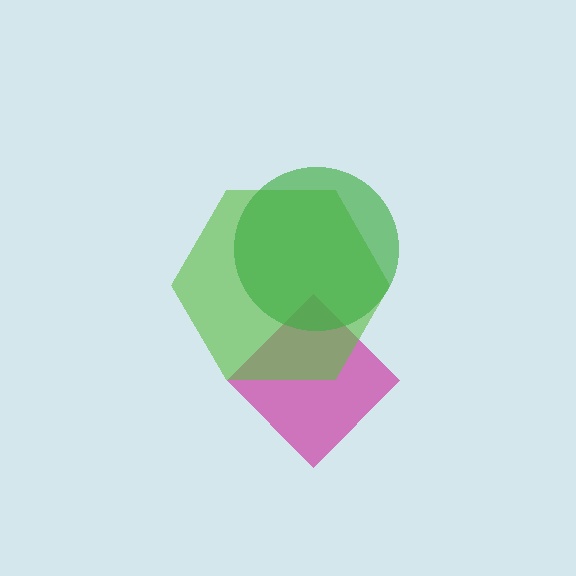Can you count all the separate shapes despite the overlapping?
Yes, there are 3 separate shapes.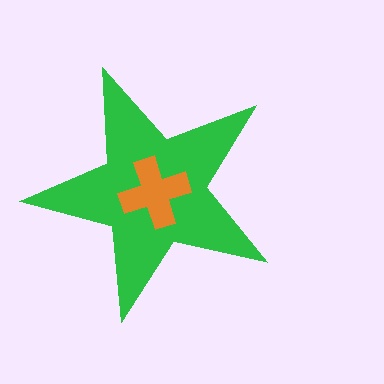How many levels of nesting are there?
2.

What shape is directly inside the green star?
The orange cross.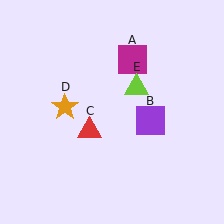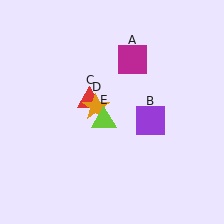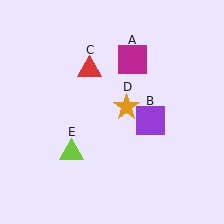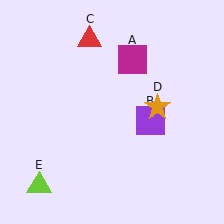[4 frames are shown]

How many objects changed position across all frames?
3 objects changed position: red triangle (object C), orange star (object D), lime triangle (object E).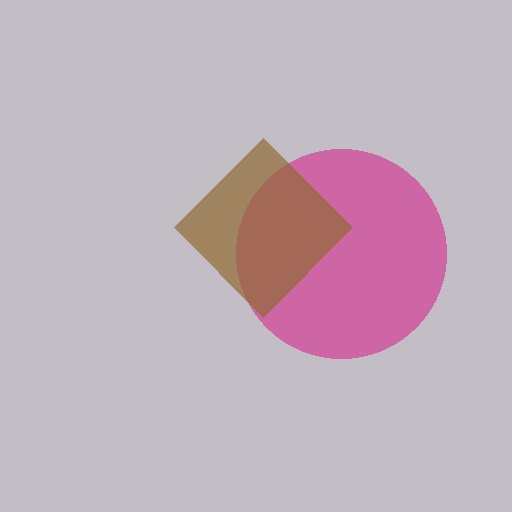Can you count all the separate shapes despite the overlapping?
Yes, there are 2 separate shapes.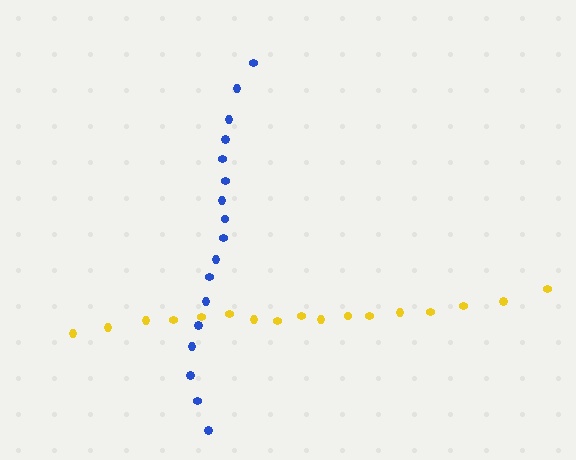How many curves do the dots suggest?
There are 2 distinct paths.